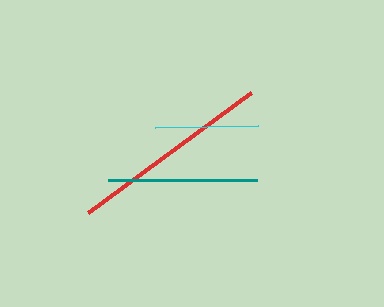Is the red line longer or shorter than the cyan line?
The red line is longer than the cyan line.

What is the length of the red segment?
The red segment is approximately 203 pixels long.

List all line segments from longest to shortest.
From longest to shortest: red, teal, cyan.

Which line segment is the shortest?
The cyan line is the shortest at approximately 103 pixels.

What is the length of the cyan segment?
The cyan segment is approximately 103 pixels long.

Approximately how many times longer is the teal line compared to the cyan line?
The teal line is approximately 1.5 times the length of the cyan line.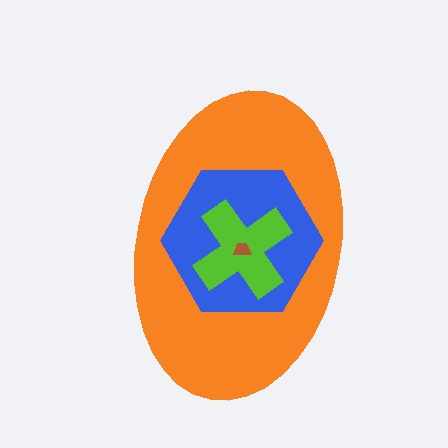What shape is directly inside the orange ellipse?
The blue hexagon.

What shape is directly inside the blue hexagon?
The lime cross.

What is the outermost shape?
The orange ellipse.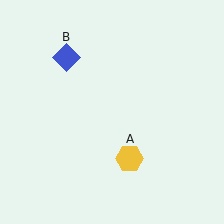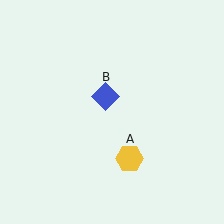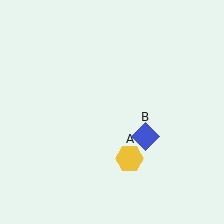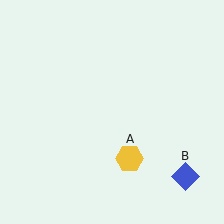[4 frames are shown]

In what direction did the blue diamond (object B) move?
The blue diamond (object B) moved down and to the right.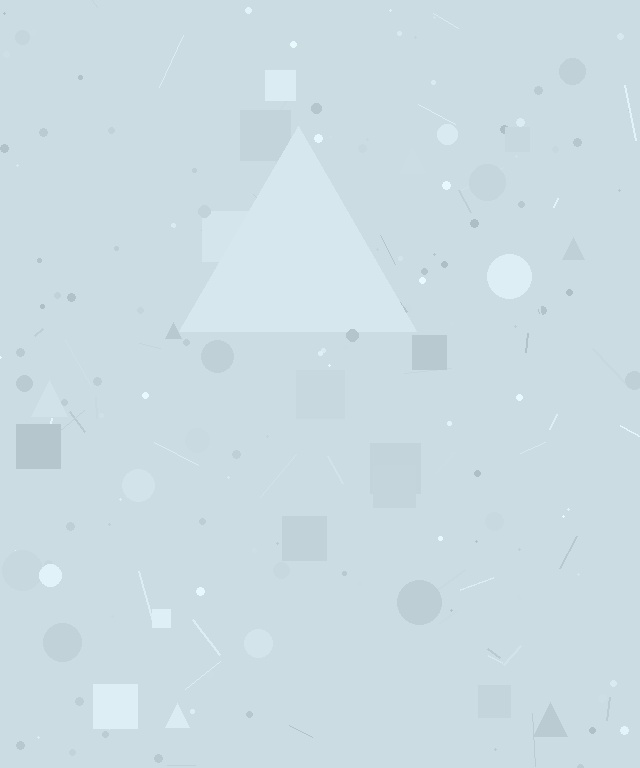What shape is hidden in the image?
A triangle is hidden in the image.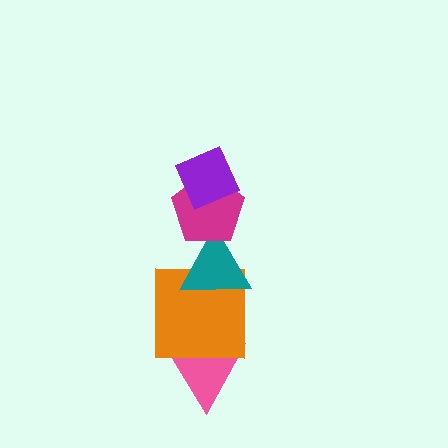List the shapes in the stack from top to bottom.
From top to bottom: the purple diamond, the magenta pentagon, the teal triangle, the orange square, the pink triangle.